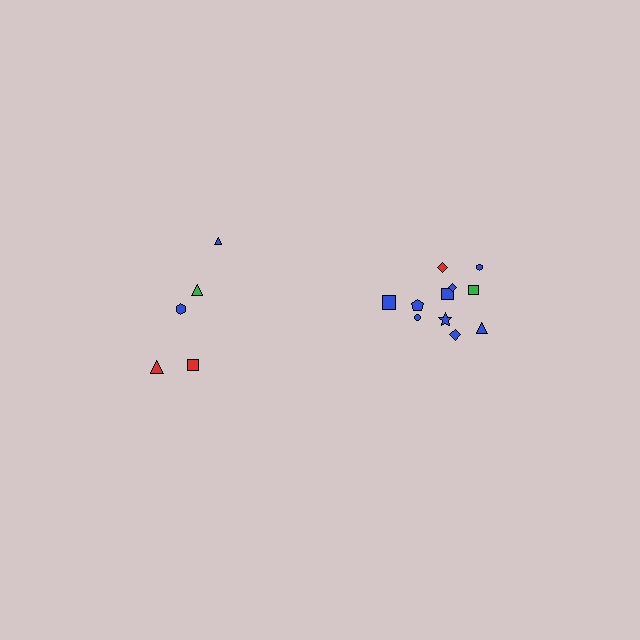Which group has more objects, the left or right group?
The right group.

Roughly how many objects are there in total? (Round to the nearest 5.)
Roughly 15 objects in total.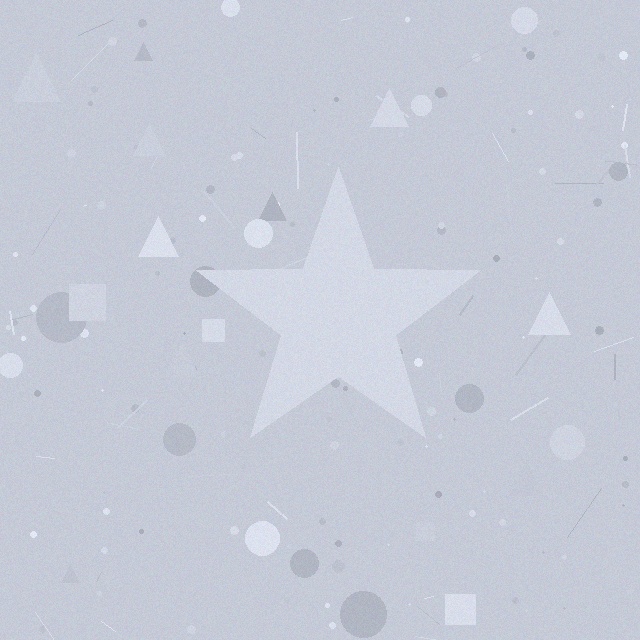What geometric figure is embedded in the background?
A star is embedded in the background.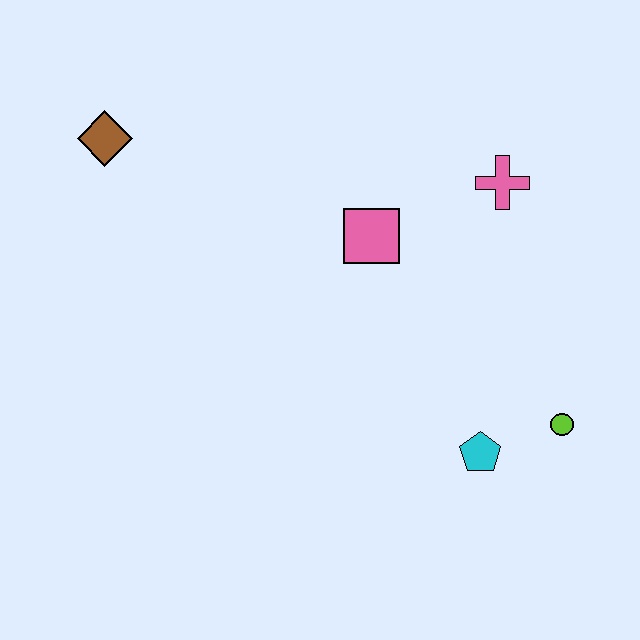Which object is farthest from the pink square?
The brown diamond is farthest from the pink square.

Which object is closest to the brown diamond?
The pink square is closest to the brown diamond.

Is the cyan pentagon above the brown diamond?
No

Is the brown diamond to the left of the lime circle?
Yes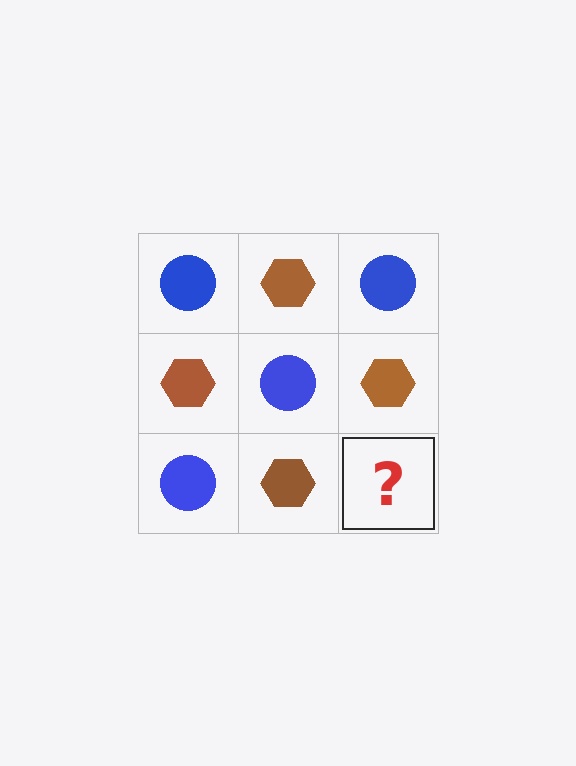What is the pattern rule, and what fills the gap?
The rule is that it alternates blue circle and brown hexagon in a checkerboard pattern. The gap should be filled with a blue circle.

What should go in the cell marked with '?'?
The missing cell should contain a blue circle.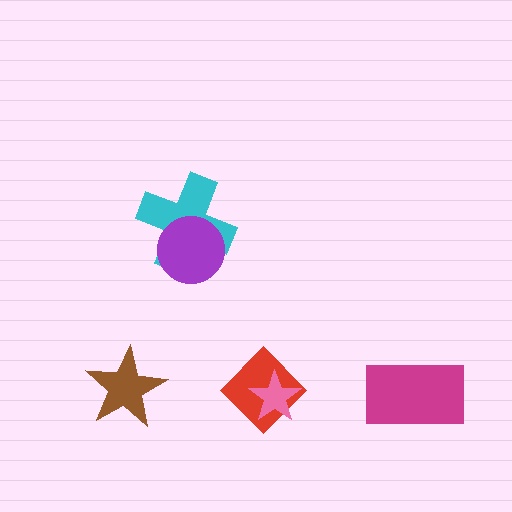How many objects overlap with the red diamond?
1 object overlaps with the red diamond.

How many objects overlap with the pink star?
1 object overlaps with the pink star.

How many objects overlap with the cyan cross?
1 object overlaps with the cyan cross.